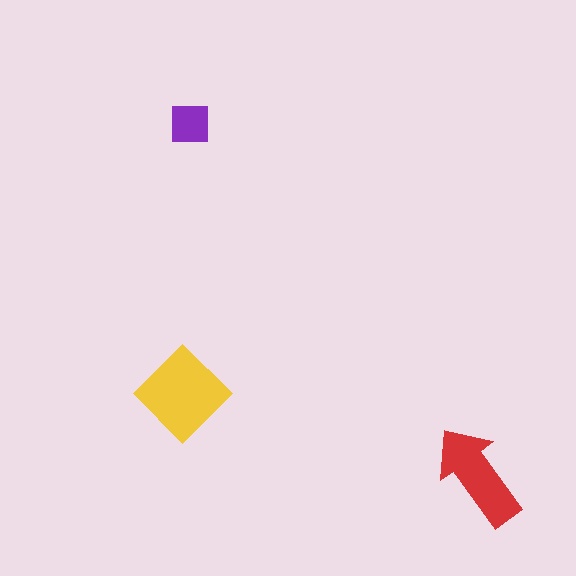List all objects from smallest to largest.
The purple square, the red arrow, the yellow diamond.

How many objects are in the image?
There are 3 objects in the image.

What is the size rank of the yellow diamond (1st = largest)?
1st.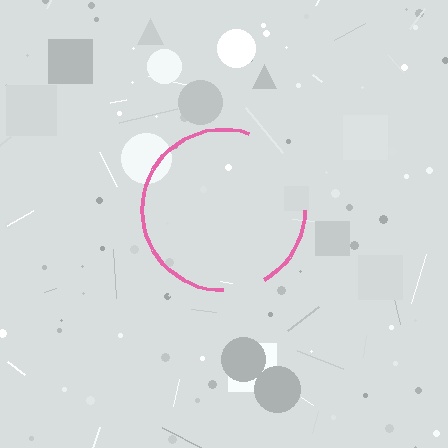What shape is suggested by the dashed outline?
The dashed outline suggests a circle.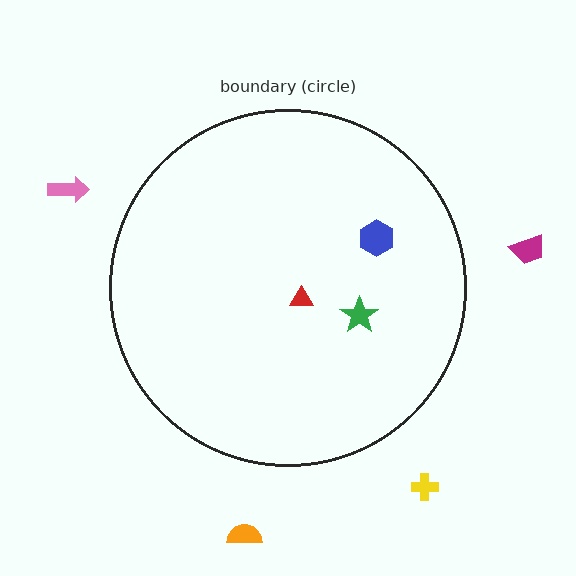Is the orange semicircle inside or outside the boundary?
Outside.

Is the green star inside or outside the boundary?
Inside.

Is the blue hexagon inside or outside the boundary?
Inside.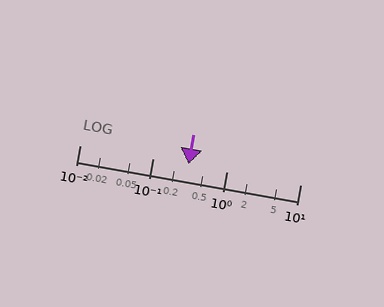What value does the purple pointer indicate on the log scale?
The pointer indicates approximately 0.3.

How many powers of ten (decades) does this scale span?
The scale spans 3 decades, from 0.01 to 10.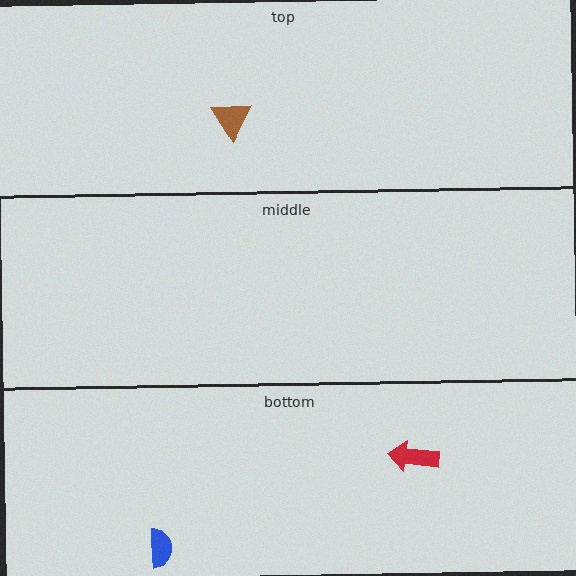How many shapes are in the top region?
1.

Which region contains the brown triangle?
The top region.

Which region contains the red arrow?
The bottom region.